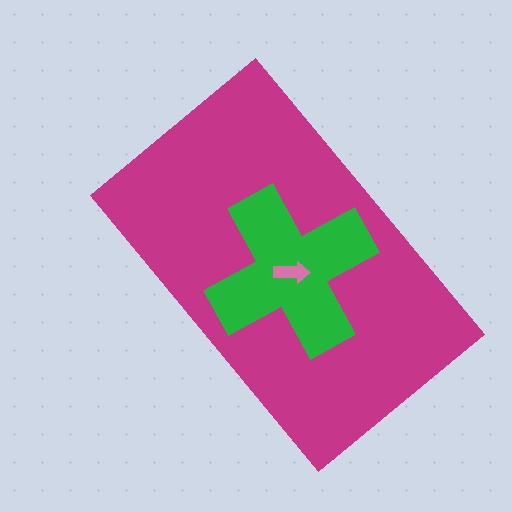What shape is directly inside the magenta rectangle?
The green cross.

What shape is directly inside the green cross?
The pink arrow.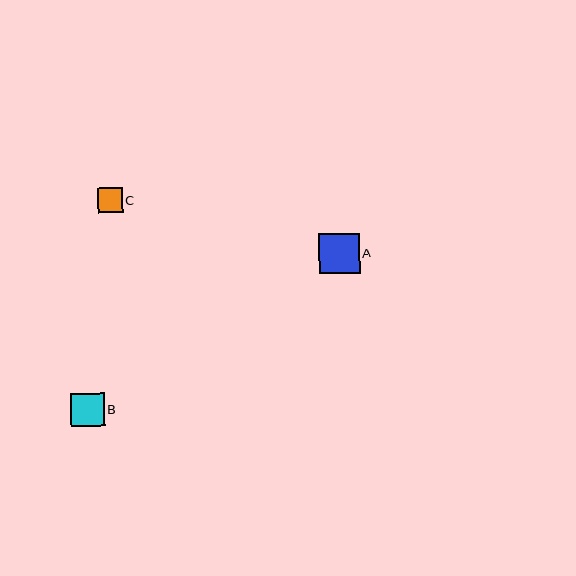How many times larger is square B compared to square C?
Square B is approximately 1.3 times the size of square C.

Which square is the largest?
Square A is the largest with a size of approximately 40 pixels.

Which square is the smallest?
Square C is the smallest with a size of approximately 25 pixels.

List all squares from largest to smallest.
From largest to smallest: A, B, C.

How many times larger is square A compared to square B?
Square A is approximately 1.2 times the size of square B.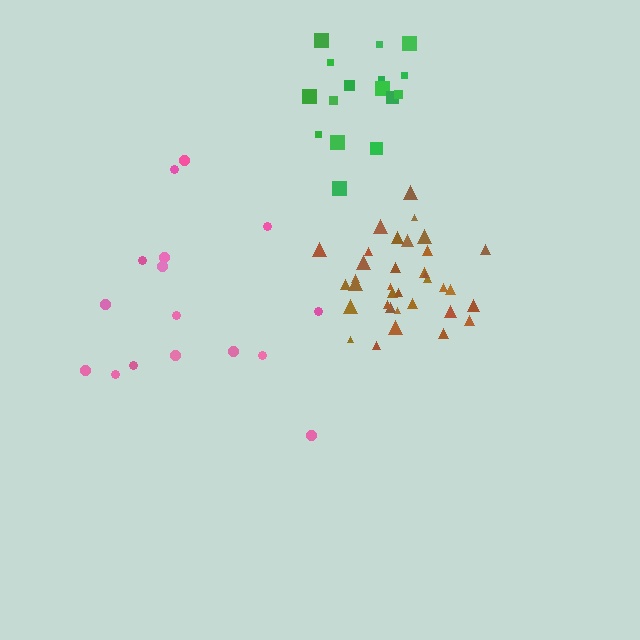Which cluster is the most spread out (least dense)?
Pink.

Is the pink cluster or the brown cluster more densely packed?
Brown.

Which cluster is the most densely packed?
Brown.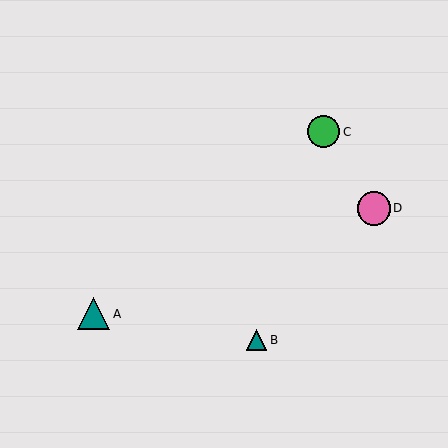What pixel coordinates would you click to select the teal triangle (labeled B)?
Click at (256, 340) to select the teal triangle B.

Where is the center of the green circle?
The center of the green circle is at (324, 132).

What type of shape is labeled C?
Shape C is a green circle.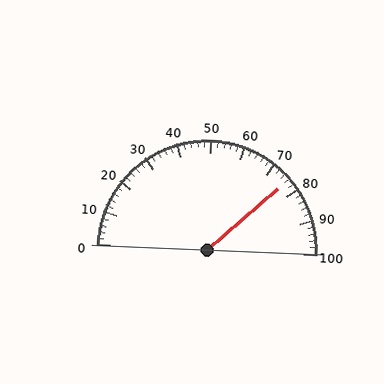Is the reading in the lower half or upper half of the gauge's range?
The reading is in the upper half of the range (0 to 100).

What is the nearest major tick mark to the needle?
The nearest major tick mark is 80.